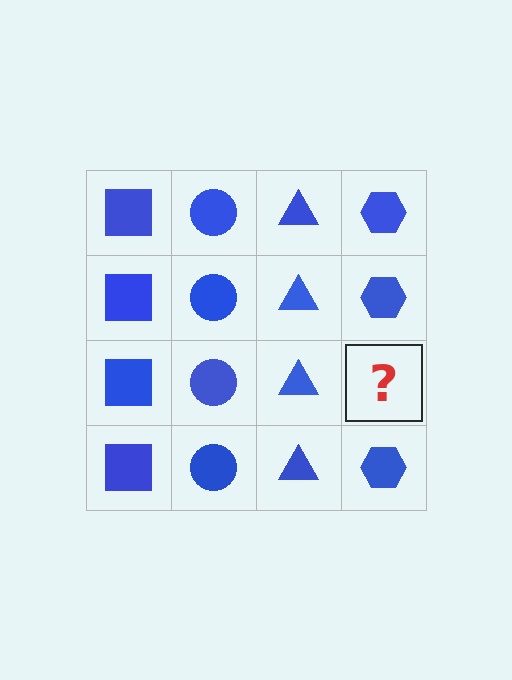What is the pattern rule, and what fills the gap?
The rule is that each column has a consistent shape. The gap should be filled with a blue hexagon.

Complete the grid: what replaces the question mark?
The question mark should be replaced with a blue hexagon.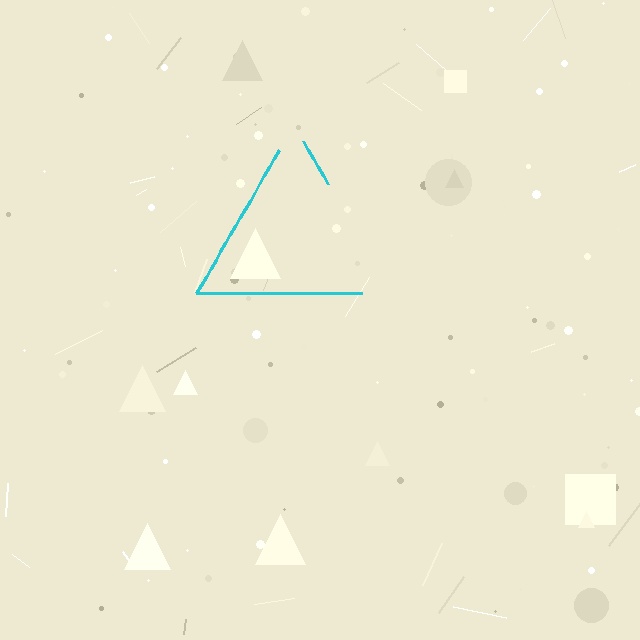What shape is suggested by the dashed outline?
The dashed outline suggests a triangle.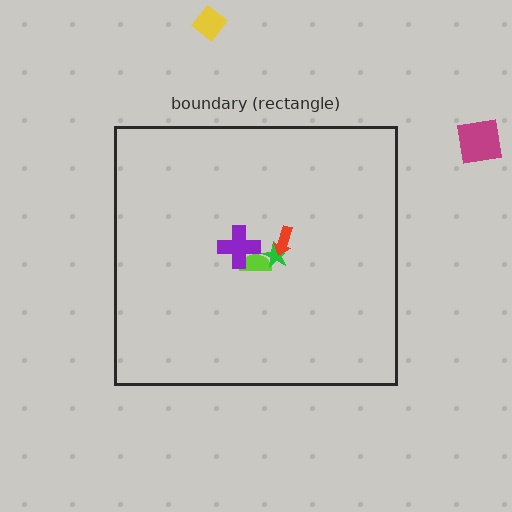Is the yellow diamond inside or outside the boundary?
Outside.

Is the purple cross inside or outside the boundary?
Inside.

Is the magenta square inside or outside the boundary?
Outside.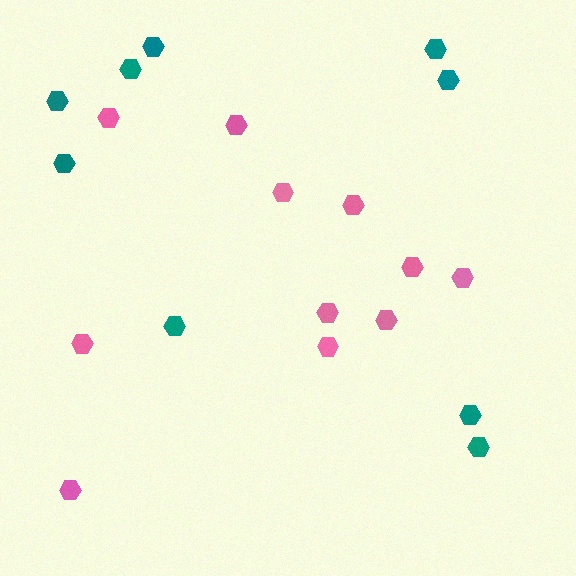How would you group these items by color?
There are 2 groups: one group of pink hexagons (11) and one group of teal hexagons (9).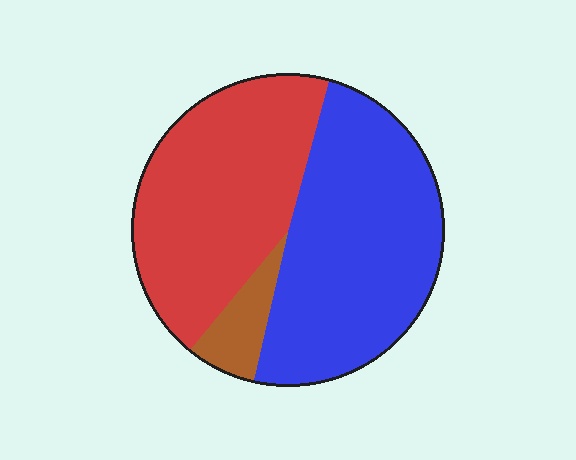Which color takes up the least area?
Brown, at roughly 5%.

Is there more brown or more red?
Red.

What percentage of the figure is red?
Red takes up about two fifths (2/5) of the figure.